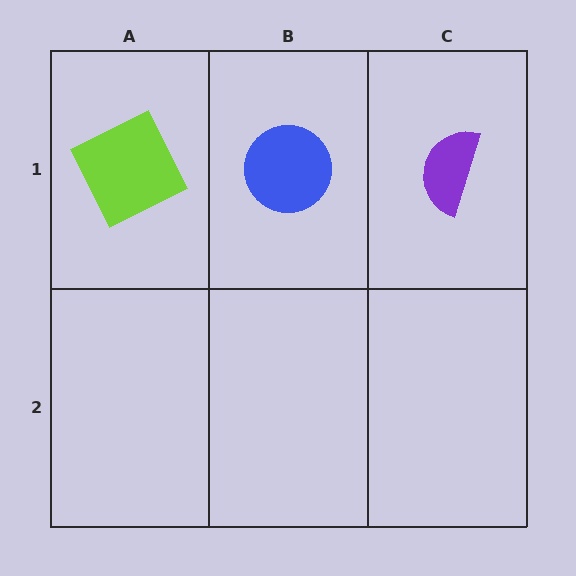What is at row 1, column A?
A lime square.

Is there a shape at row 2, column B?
No, that cell is empty.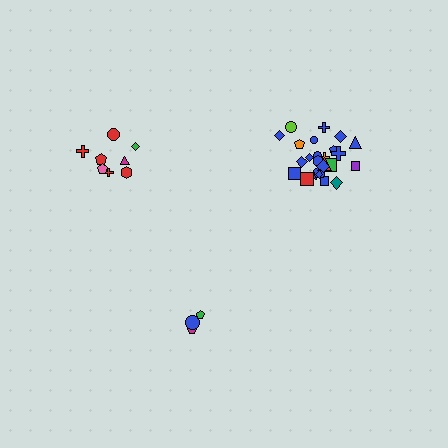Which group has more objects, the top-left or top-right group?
The top-right group.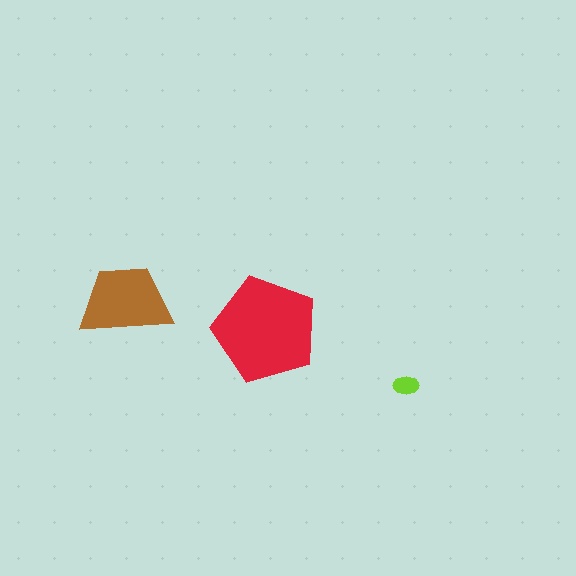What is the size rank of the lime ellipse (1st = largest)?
3rd.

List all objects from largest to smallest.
The red pentagon, the brown trapezoid, the lime ellipse.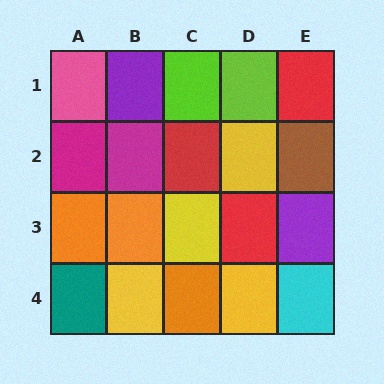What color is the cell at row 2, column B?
Magenta.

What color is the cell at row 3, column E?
Purple.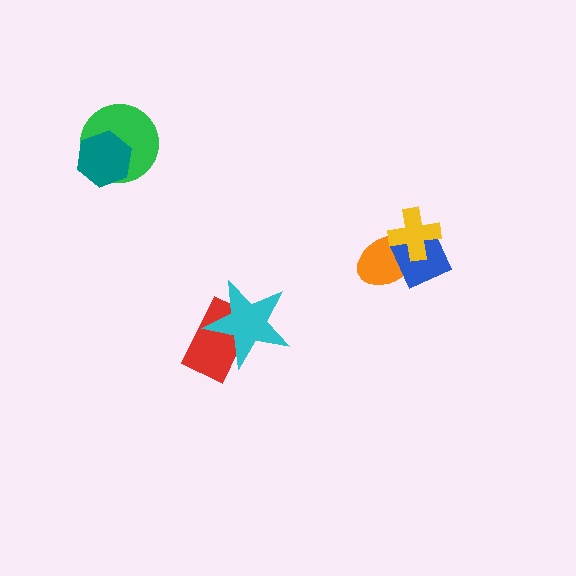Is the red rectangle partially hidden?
Yes, it is partially covered by another shape.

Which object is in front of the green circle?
The teal hexagon is in front of the green circle.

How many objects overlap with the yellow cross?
2 objects overlap with the yellow cross.